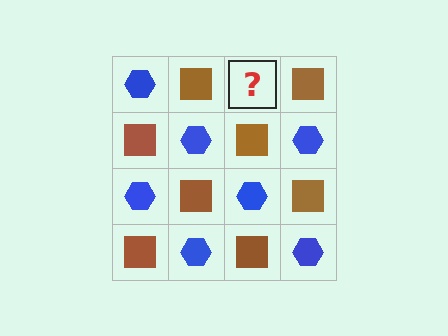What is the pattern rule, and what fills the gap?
The rule is that it alternates blue hexagon and brown square in a checkerboard pattern. The gap should be filled with a blue hexagon.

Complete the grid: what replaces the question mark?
The question mark should be replaced with a blue hexagon.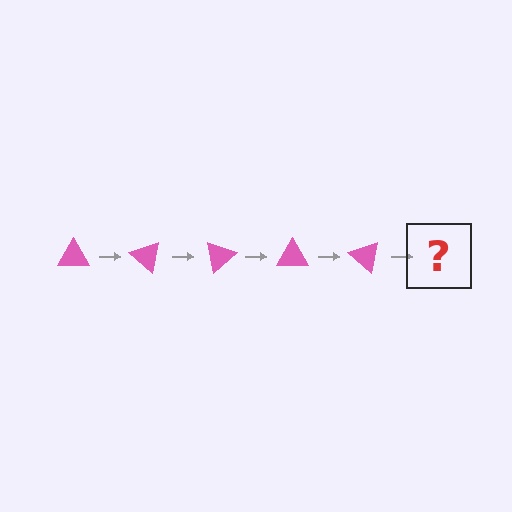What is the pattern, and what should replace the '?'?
The pattern is that the triangle rotates 40 degrees each step. The '?' should be a pink triangle rotated 200 degrees.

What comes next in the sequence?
The next element should be a pink triangle rotated 200 degrees.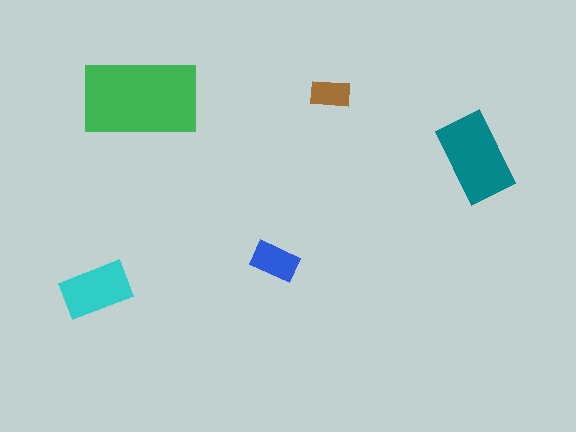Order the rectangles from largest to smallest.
the green one, the teal one, the cyan one, the blue one, the brown one.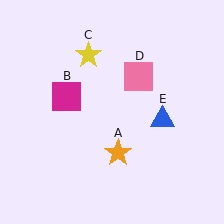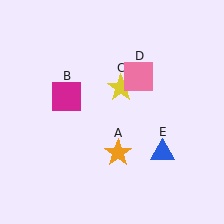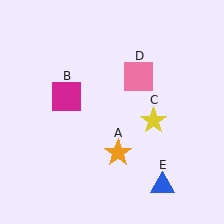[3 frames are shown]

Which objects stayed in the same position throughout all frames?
Orange star (object A) and magenta square (object B) and pink square (object D) remained stationary.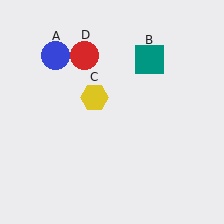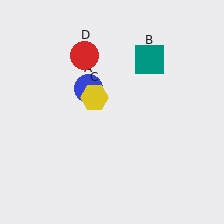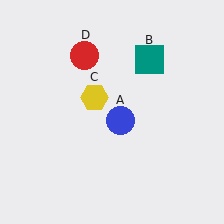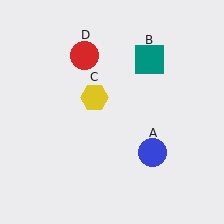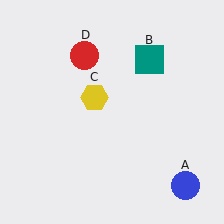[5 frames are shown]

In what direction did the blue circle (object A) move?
The blue circle (object A) moved down and to the right.